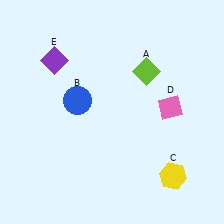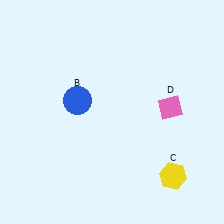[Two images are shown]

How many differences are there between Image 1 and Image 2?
There are 2 differences between the two images.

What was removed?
The purple diamond (E), the lime diamond (A) were removed in Image 2.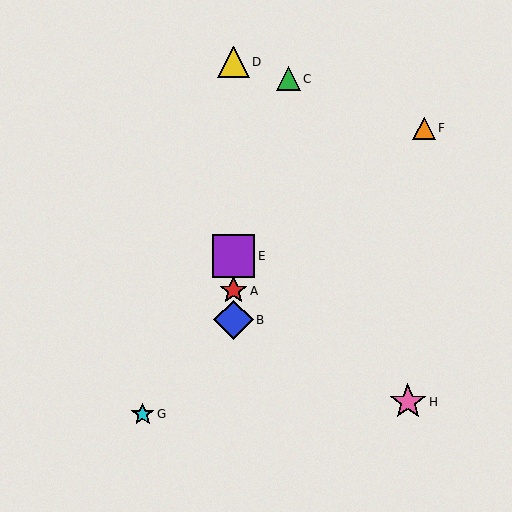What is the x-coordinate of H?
Object H is at x≈408.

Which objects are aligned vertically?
Objects A, B, D, E are aligned vertically.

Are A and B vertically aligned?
Yes, both are at x≈234.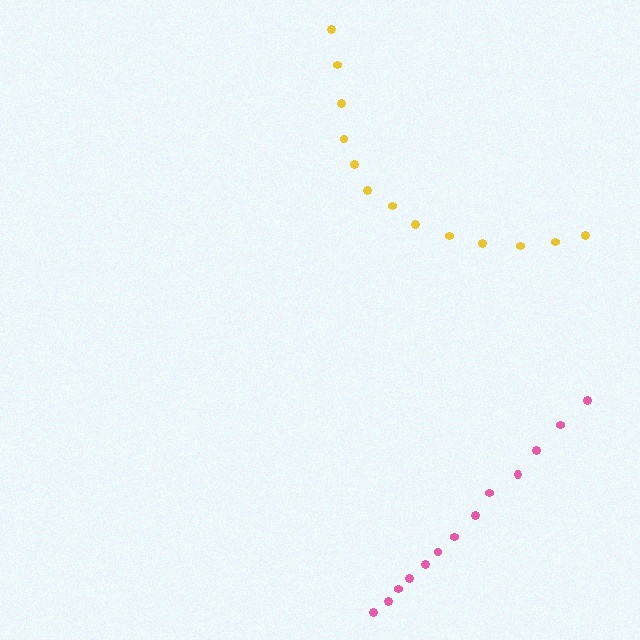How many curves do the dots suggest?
There are 2 distinct paths.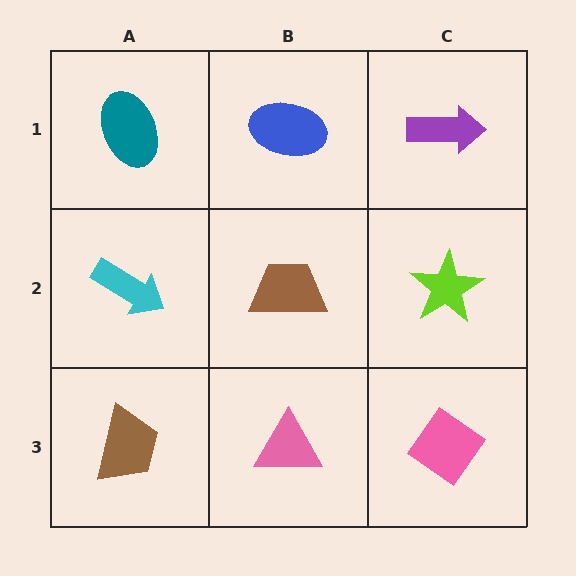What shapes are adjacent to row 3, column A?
A cyan arrow (row 2, column A), a pink triangle (row 3, column B).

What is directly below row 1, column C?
A lime star.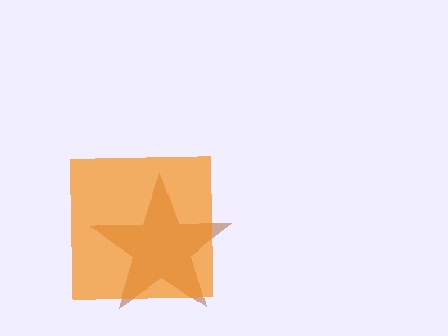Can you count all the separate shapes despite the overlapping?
Yes, there are 2 separate shapes.